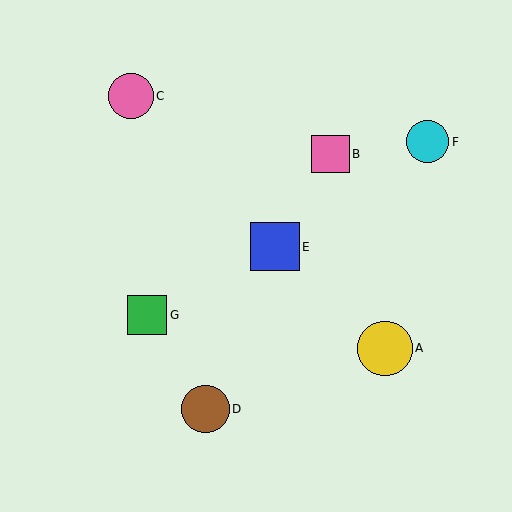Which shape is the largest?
The yellow circle (labeled A) is the largest.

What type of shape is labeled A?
Shape A is a yellow circle.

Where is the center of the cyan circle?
The center of the cyan circle is at (428, 142).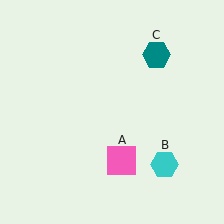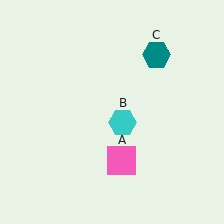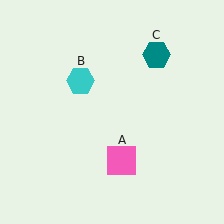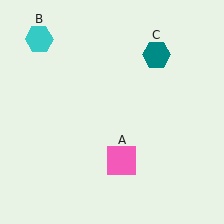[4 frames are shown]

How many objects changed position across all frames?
1 object changed position: cyan hexagon (object B).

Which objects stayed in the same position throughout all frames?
Pink square (object A) and teal hexagon (object C) remained stationary.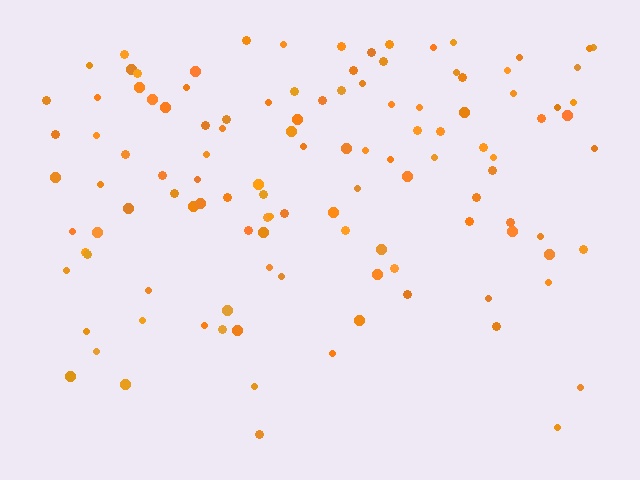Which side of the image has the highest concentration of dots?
The top.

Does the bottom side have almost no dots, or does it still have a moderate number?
Still a moderate number, just noticeably fewer than the top.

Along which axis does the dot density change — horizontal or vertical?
Vertical.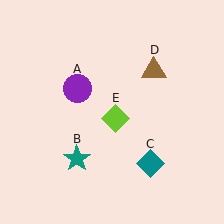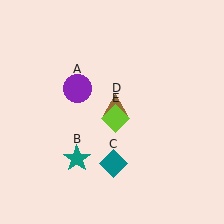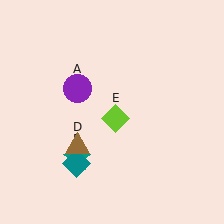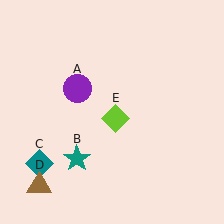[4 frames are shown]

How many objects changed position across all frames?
2 objects changed position: teal diamond (object C), brown triangle (object D).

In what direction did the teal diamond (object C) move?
The teal diamond (object C) moved left.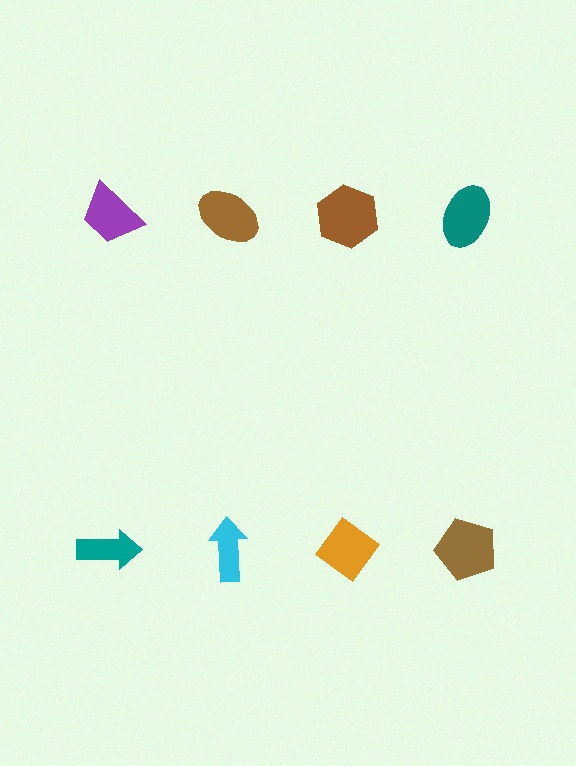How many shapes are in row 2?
4 shapes.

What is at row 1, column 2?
A brown ellipse.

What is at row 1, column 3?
A brown hexagon.